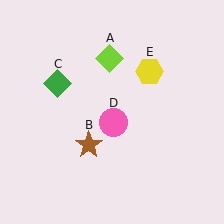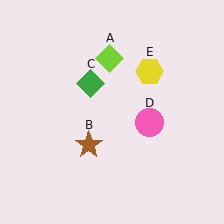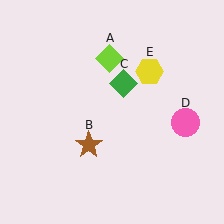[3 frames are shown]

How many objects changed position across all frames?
2 objects changed position: green diamond (object C), pink circle (object D).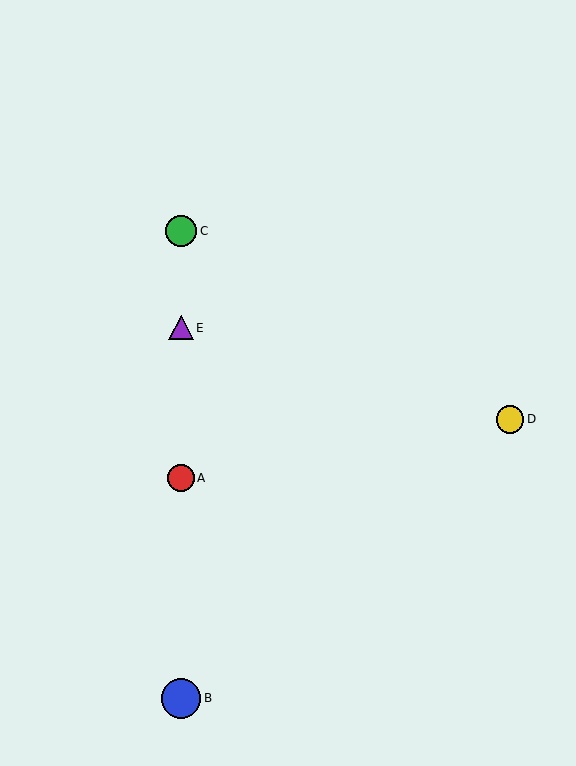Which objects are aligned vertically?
Objects A, B, C, E are aligned vertically.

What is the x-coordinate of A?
Object A is at x≈181.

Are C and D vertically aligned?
No, C is at x≈181 and D is at x≈510.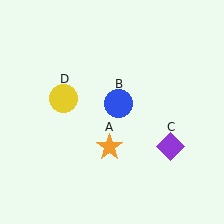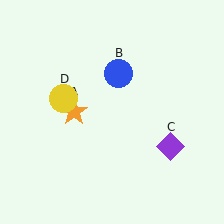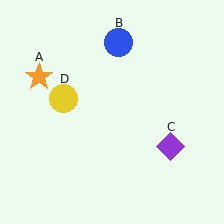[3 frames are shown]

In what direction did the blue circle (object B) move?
The blue circle (object B) moved up.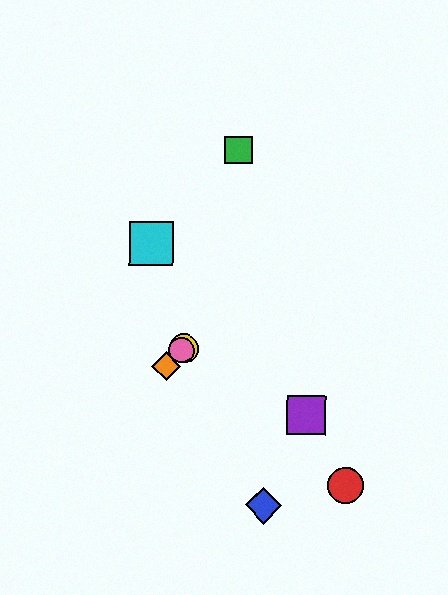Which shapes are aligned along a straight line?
The yellow circle, the orange diamond, the pink circle are aligned along a straight line.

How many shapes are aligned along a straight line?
3 shapes (the yellow circle, the orange diamond, the pink circle) are aligned along a straight line.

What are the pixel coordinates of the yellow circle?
The yellow circle is at (184, 348).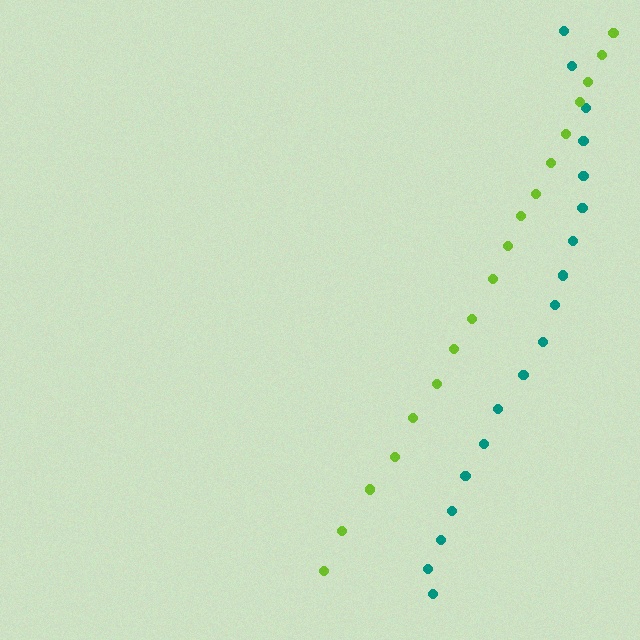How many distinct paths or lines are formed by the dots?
There are 2 distinct paths.